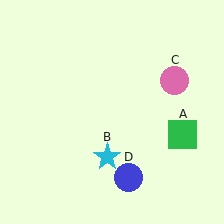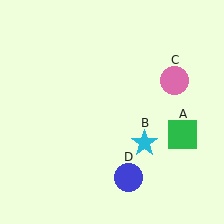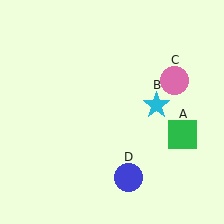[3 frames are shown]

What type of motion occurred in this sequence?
The cyan star (object B) rotated counterclockwise around the center of the scene.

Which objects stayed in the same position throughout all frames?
Green square (object A) and pink circle (object C) and blue circle (object D) remained stationary.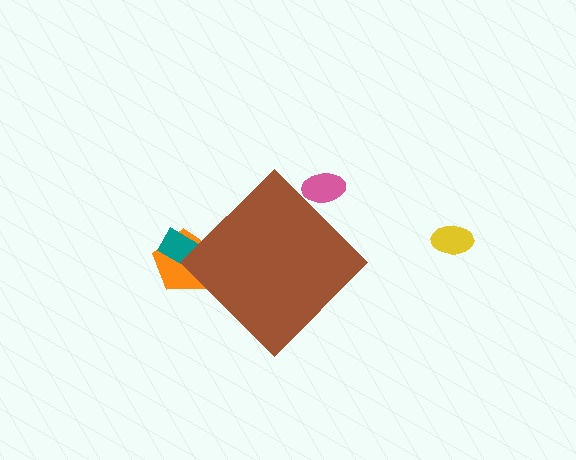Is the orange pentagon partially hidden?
Yes, the orange pentagon is partially hidden behind the brown diamond.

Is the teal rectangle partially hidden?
Yes, the teal rectangle is partially hidden behind the brown diamond.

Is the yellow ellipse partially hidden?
No, the yellow ellipse is fully visible.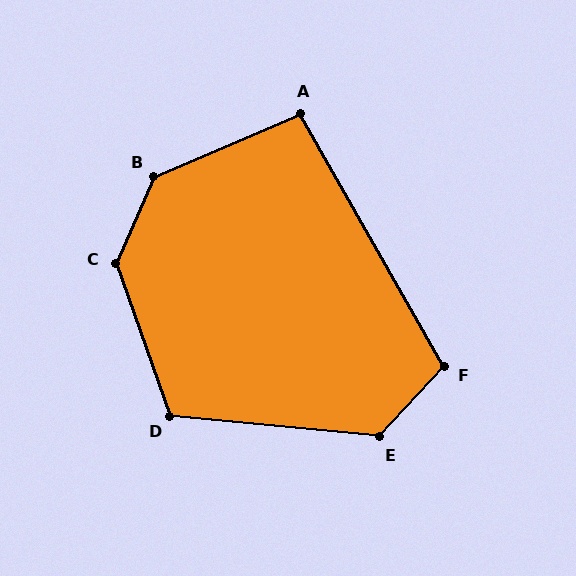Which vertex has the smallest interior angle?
A, at approximately 97 degrees.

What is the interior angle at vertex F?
Approximately 108 degrees (obtuse).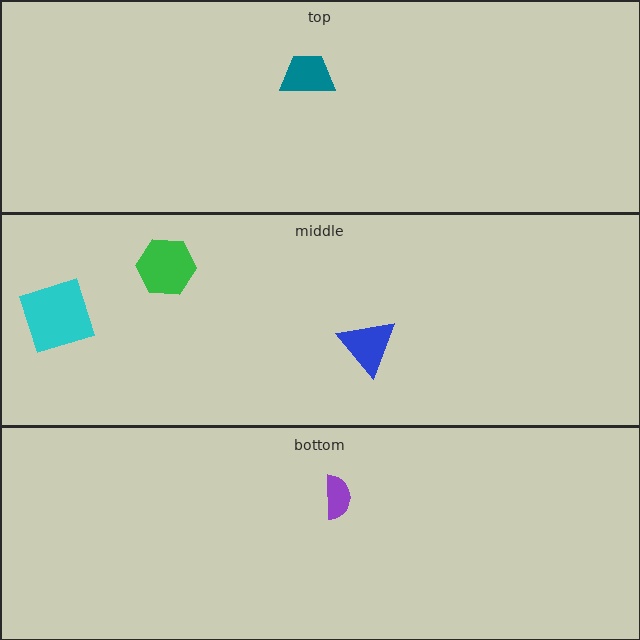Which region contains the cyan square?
The middle region.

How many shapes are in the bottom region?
1.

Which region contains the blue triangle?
The middle region.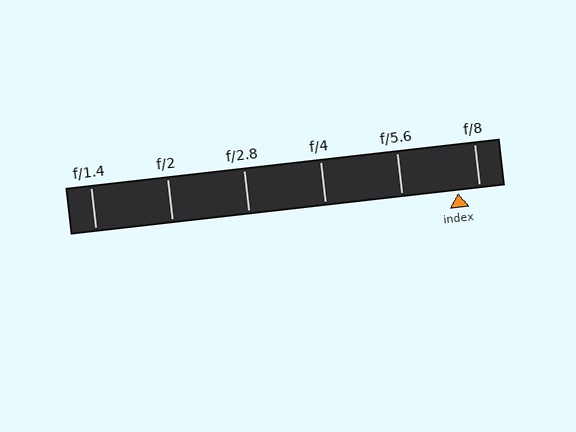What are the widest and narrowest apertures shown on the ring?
The widest aperture shown is f/1.4 and the narrowest is f/8.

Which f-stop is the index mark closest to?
The index mark is closest to f/8.